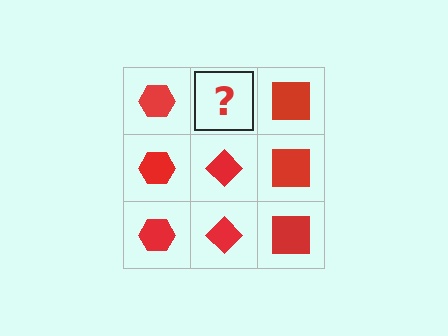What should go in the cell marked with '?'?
The missing cell should contain a red diamond.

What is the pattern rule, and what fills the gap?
The rule is that each column has a consistent shape. The gap should be filled with a red diamond.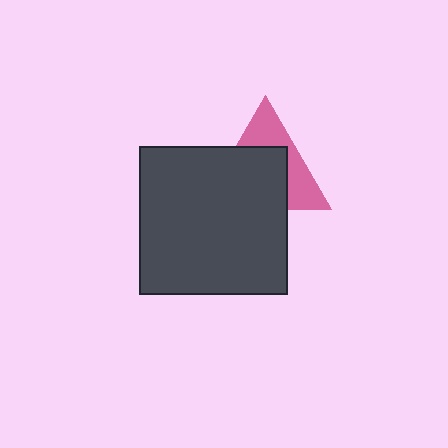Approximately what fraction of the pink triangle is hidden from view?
Roughly 59% of the pink triangle is hidden behind the dark gray square.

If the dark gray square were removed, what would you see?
You would see the complete pink triangle.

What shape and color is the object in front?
The object in front is a dark gray square.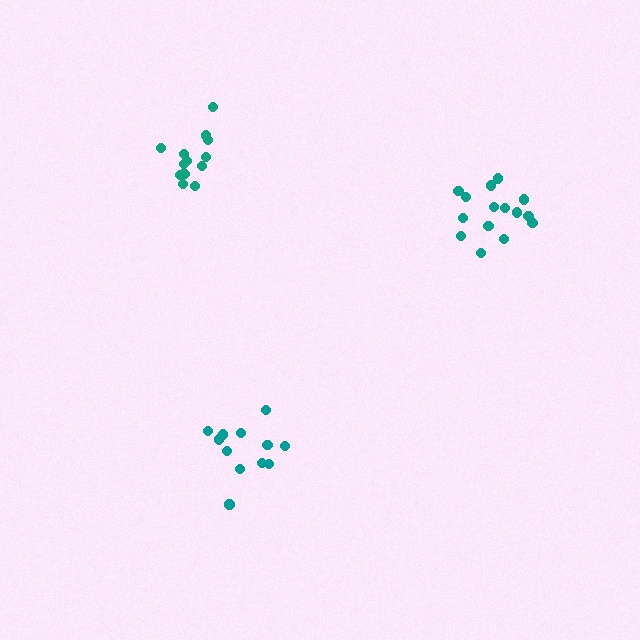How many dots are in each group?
Group 1: 12 dots, Group 2: 15 dots, Group 3: 14 dots (41 total).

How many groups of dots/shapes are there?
There are 3 groups.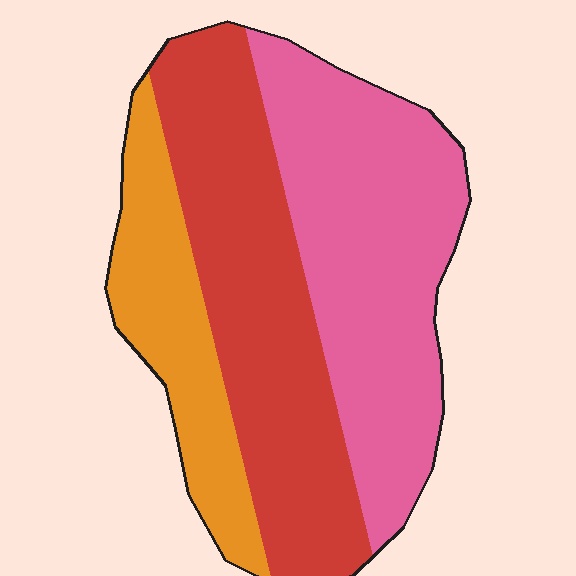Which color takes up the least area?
Orange, at roughly 20%.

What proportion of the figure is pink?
Pink covers roughly 40% of the figure.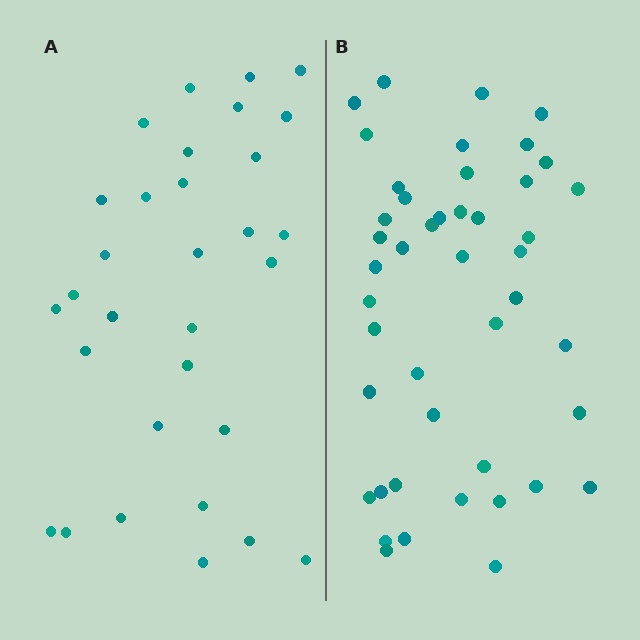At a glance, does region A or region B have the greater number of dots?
Region B (the right region) has more dots.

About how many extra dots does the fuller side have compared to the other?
Region B has approximately 15 more dots than region A.